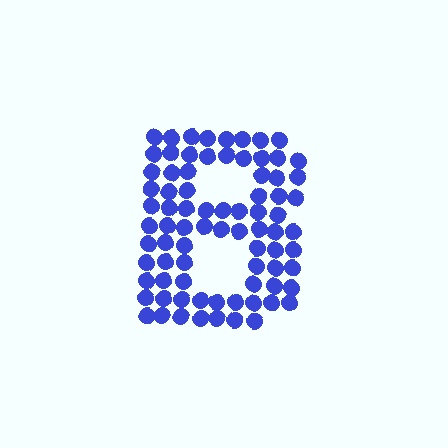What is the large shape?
The large shape is the letter B.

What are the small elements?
The small elements are circles.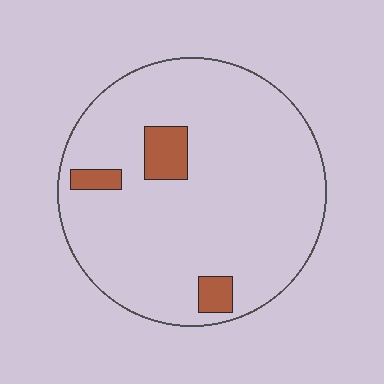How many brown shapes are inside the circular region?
3.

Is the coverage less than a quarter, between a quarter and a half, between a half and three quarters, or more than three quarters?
Less than a quarter.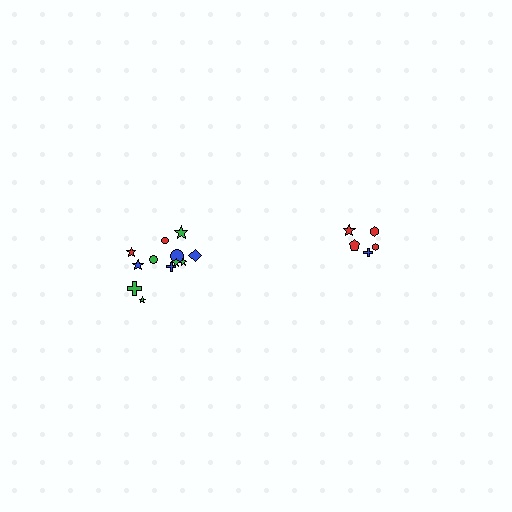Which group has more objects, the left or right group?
The left group.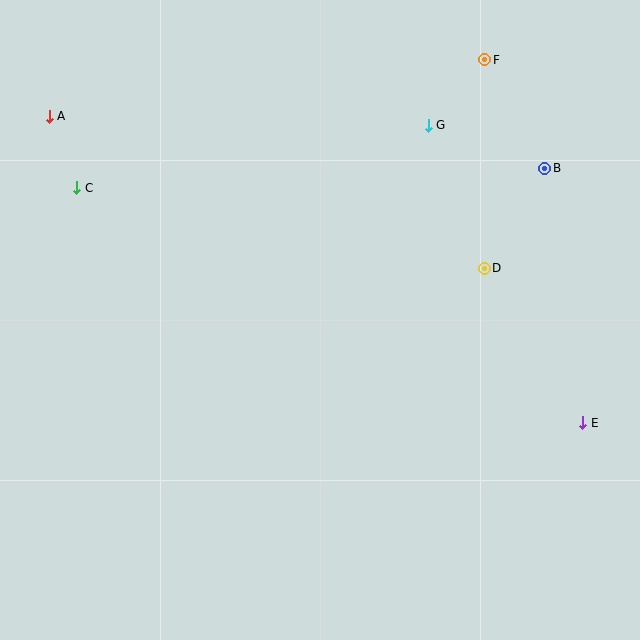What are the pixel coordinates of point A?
Point A is at (49, 116).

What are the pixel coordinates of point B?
Point B is at (545, 168).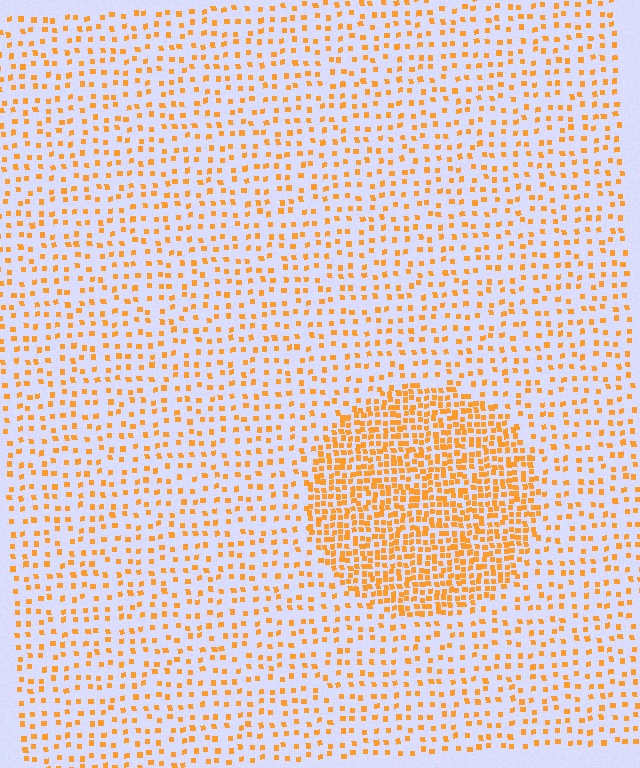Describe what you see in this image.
The image contains small orange elements arranged at two different densities. A circle-shaped region is visible where the elements are more densely packed than the surrounding area.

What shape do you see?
I see a circle.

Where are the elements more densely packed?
The elements are more densely packed inside the circle boundary.